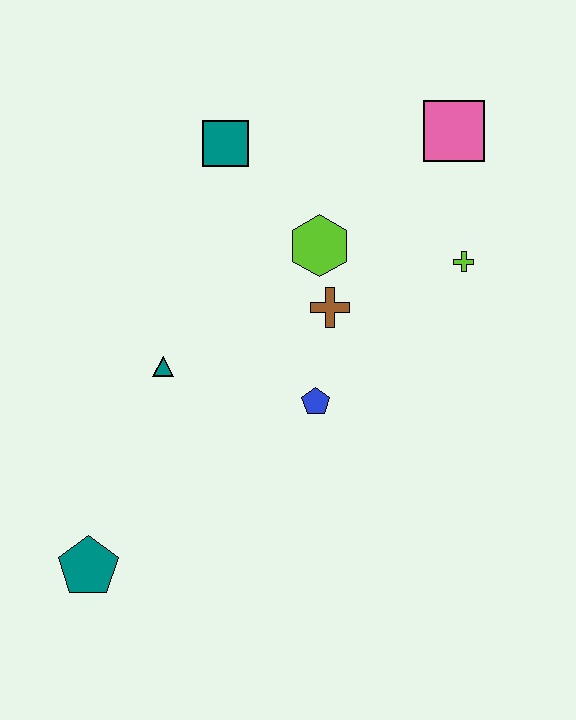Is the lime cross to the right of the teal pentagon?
Yes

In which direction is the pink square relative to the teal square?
The pink square is to the right of the teal square.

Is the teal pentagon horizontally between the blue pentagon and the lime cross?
No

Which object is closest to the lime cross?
The pink square is closest to the lime cross.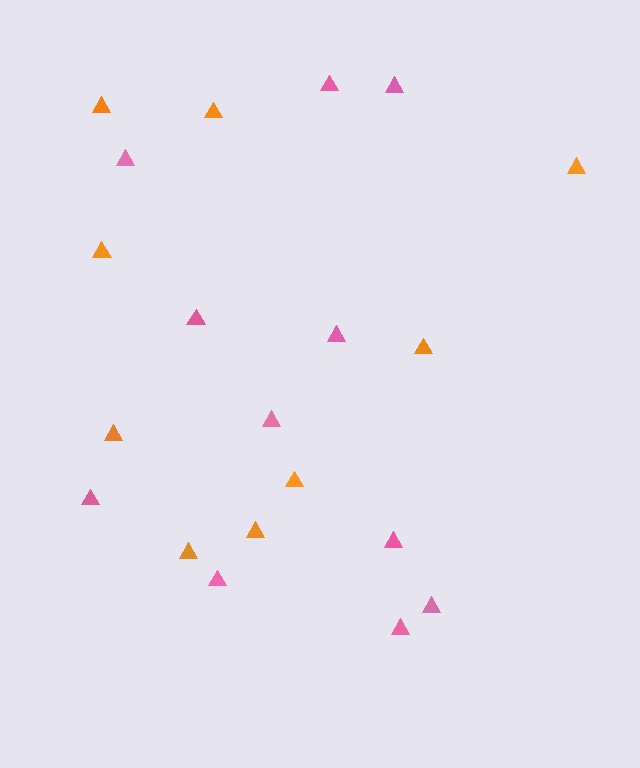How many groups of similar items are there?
There are 2 groups: one group of orange triangles (9) and one group of pink triangles (11).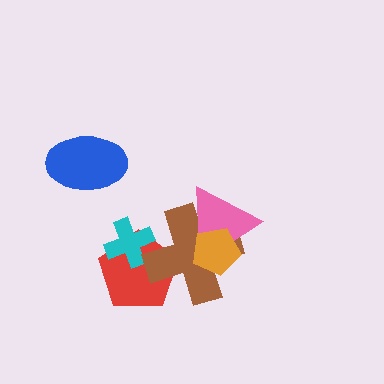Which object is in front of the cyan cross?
The brown cross is in front of the cyan cross.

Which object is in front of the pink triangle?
The orange pentagon is in front of the pink triangle.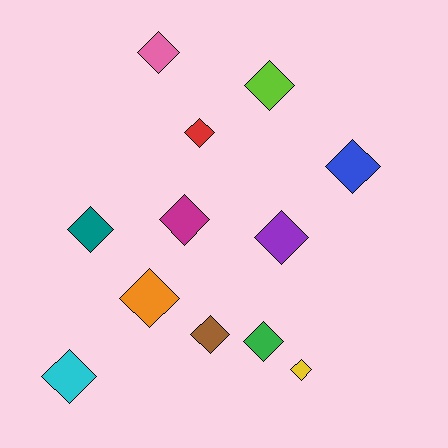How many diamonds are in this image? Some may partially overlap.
There are 12 diamonds.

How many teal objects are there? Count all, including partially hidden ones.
There is 1 teal object.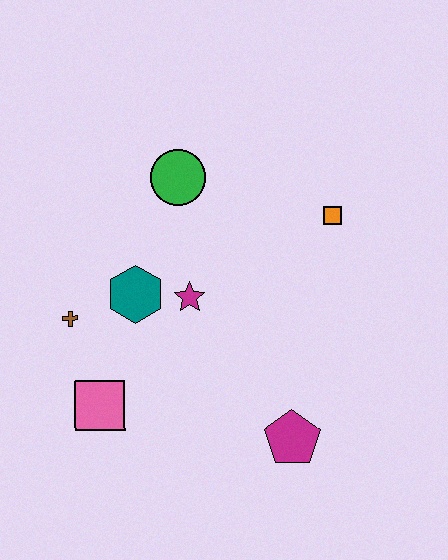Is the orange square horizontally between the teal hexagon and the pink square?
No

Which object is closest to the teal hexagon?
The magenta star is closest to the teal hexagon.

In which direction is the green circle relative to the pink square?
The green circle is above the pink square.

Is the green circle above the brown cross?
Yes